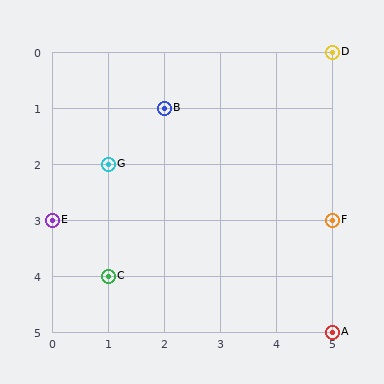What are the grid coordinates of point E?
Point E is at grid coordinates (0, 3).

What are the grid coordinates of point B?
Point B is at grid coordinates (2, 1).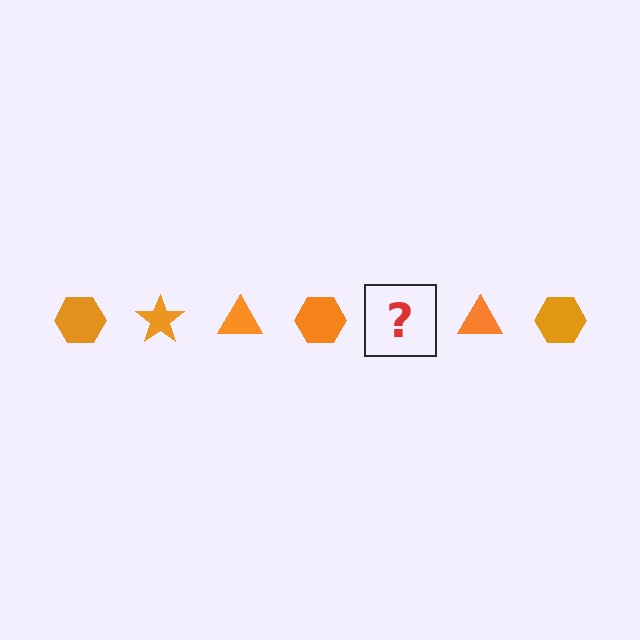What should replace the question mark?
The question mark should be replaced with an orange star.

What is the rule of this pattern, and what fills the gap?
The rule is that the pattern cycles through hexagon, star, triangle shapes in orange. The gap should be filled with an orange star.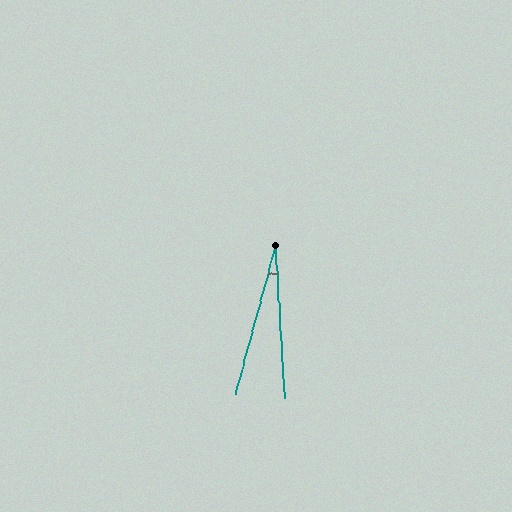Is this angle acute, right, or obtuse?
It is acute.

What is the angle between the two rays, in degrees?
Approximately 18 degrees.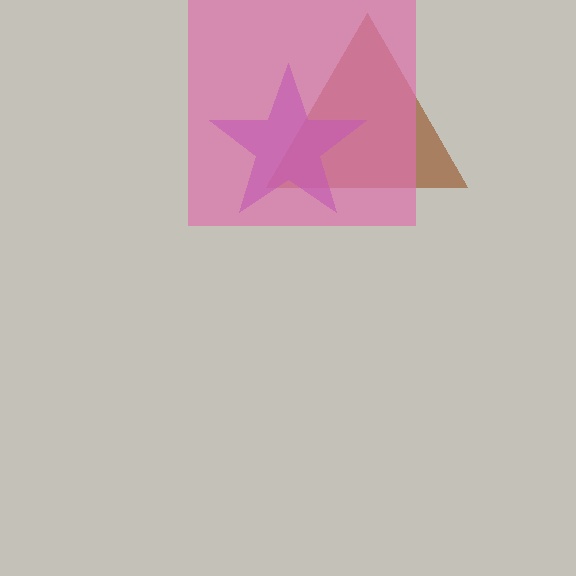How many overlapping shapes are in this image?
There are 3 overlapping shapes in the image.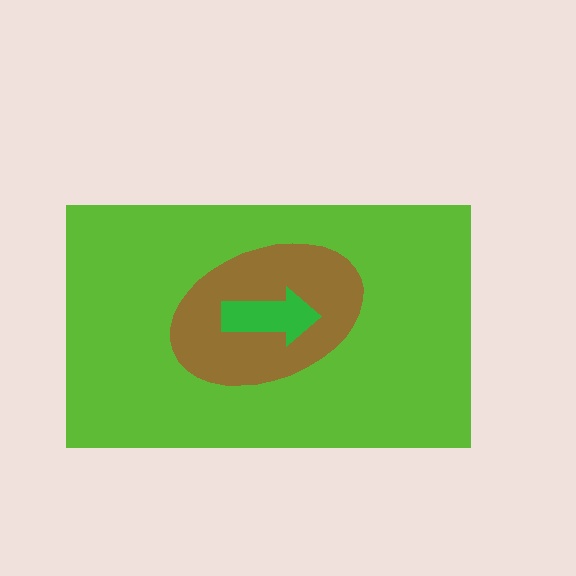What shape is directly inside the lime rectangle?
The brown ellipse.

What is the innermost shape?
The green arrow.